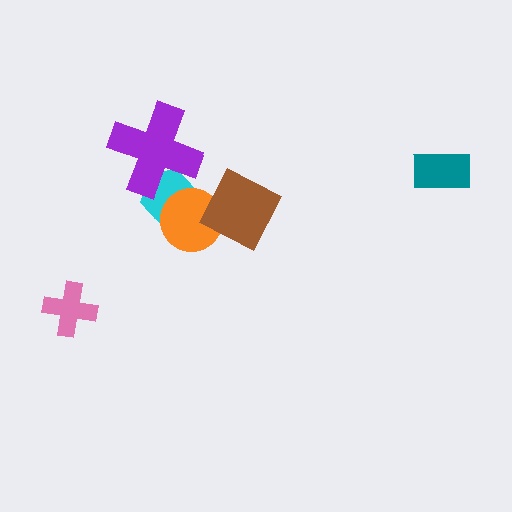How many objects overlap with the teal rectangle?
0 objects overlap with the teal rectangle.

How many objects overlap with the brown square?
1 object overlaps with the brown square.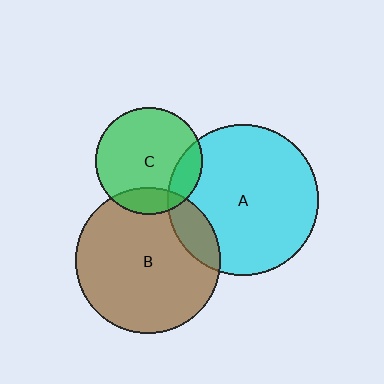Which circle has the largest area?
Circle A (cyan).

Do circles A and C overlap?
Yes.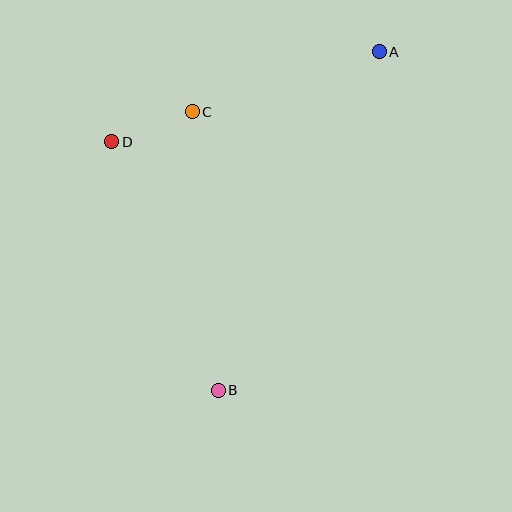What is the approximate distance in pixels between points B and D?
The distance between B and D is approximately 270 pixels.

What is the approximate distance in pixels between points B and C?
The distance between B and C is approximately 280 pixels.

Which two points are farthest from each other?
Points A and B are farthest from each other.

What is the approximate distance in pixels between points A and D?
The distance between A and D is approximately 282 pixels.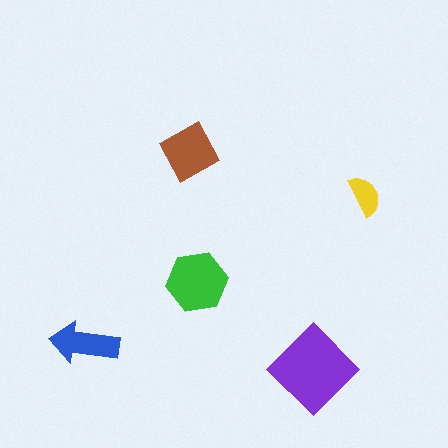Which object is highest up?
The brown square is topmost.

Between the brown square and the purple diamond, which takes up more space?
The purple diamond.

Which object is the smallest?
The yellow semicircle.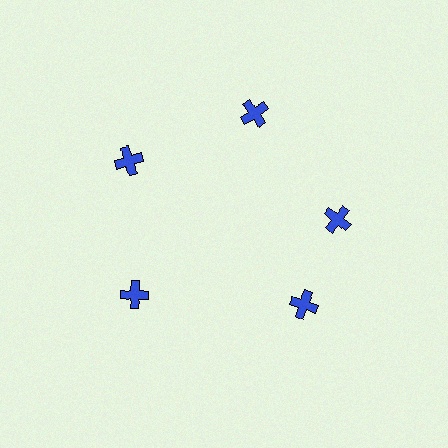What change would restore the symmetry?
The symmetry would be restored by rotating it back into even spacing with its neighbors so that all 5 crosses sit at equal angles and equal distance from the center.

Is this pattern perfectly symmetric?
No. The 5 blue crosses are arranged in a ring, but one element near the 5 o'clock position is rotated out of alignment along the ring, breaking the 5-fold rotational symmetry.